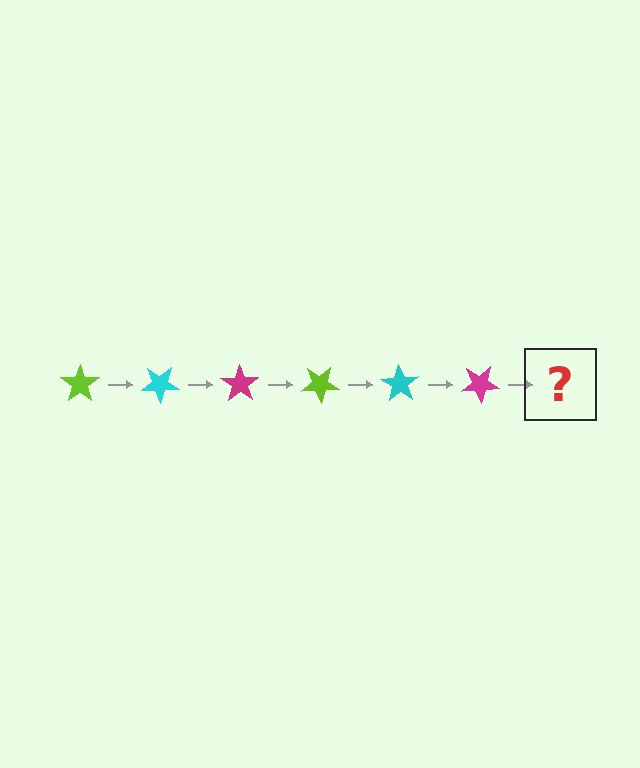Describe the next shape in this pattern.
It should be a lime star, rotated 210 degrees from the start.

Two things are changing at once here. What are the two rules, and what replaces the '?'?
The two rules are that it rotates 35 degrees each step and the color cycles through lime, cyan, and magenta. The '?' should be a lime star, rotated 210 degrees from the start.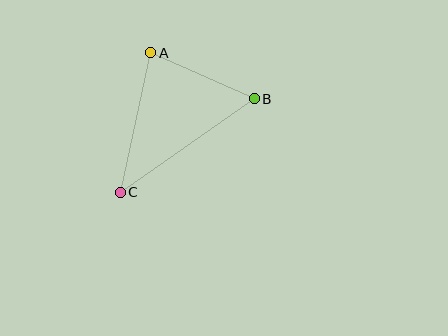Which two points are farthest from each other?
Points B and C are farthest from each other.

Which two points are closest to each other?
Points A and B are closest to each other.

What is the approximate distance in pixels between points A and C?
The distance between A and C is approximately 143 pixels.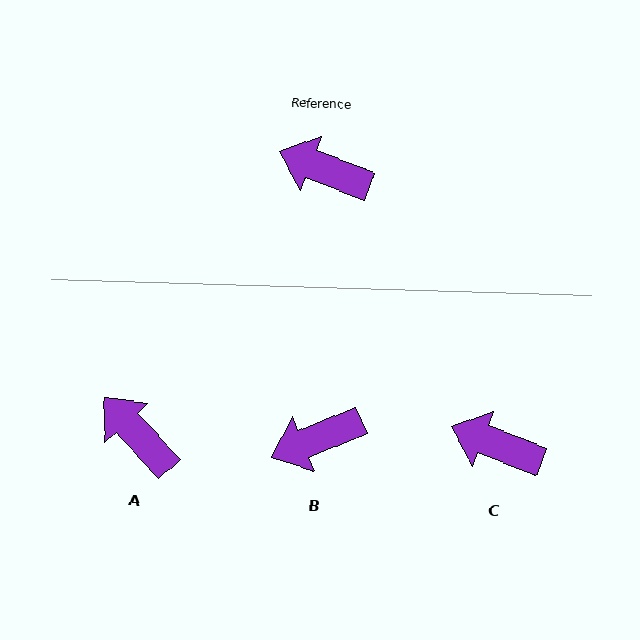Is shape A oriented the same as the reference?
No, it is off by about 26 degrees.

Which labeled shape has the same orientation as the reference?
C.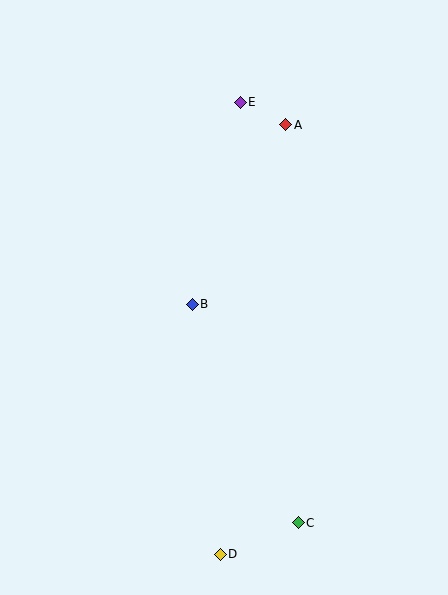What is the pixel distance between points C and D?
The distance between C and D is 84 pixels.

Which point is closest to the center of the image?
Point B at (192, 304) is closest to the center.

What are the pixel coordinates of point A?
Point A is at (286, 125).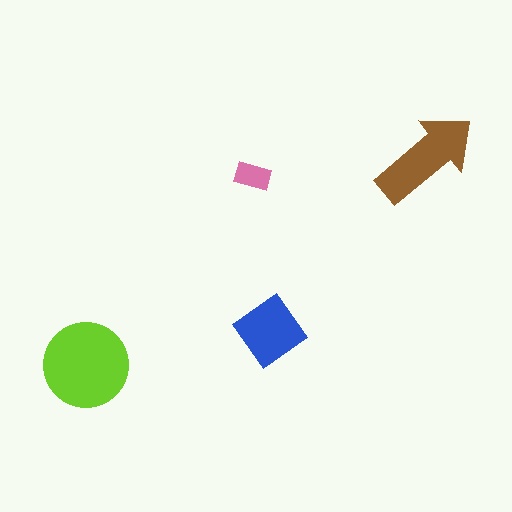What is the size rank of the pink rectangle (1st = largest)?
4th.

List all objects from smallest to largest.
The pink rectangle, the blue diamond, the brown arrow, the lime circle.